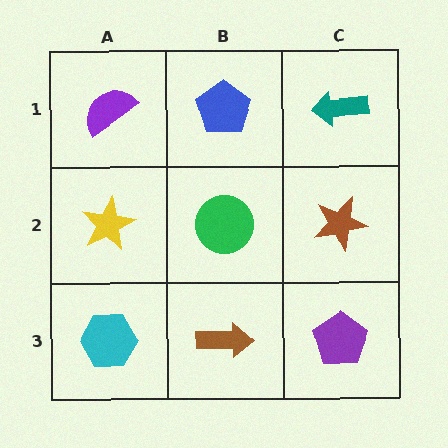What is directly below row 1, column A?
A yellow star.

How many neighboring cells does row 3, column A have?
2.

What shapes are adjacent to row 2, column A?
A purple semicircle (row 1, column A), a cyan hexagon (row 3, column A), a green circle (row 2, column B).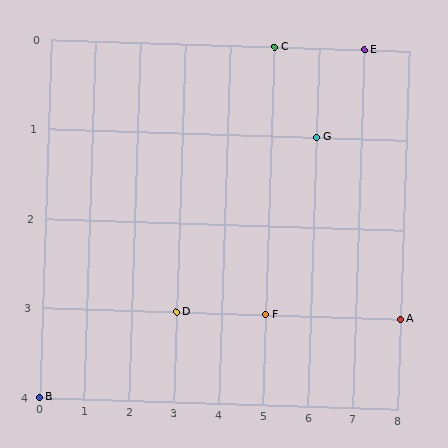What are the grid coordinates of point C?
Point C is at grid coordinates (5, 0).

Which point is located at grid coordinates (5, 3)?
Point F is at (5, 3).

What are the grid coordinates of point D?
Point D is at grid coordinates (3, 3).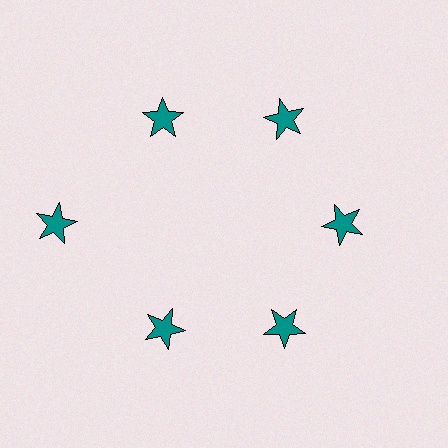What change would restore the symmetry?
The symmetry would be restored by moving it inward, back onto the ring so that all 6 stars sit at equal angles and equal distance from the center.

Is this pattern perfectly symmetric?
No. The 6 teal stars are arranged in a ring, but one element near the 9 o'clock position is pushed outward from the center, breaking the 6-fold rotational symmetry.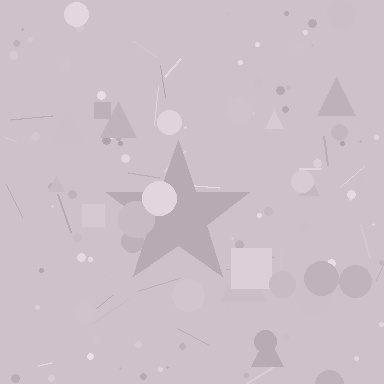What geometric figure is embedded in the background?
A star is embedded in the background.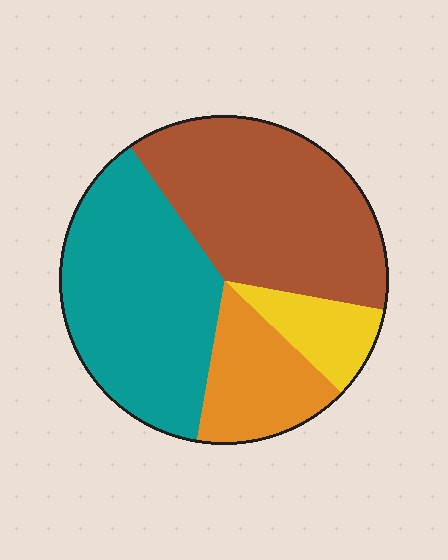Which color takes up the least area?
Yellow, at roughly 10%.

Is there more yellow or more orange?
Orange.